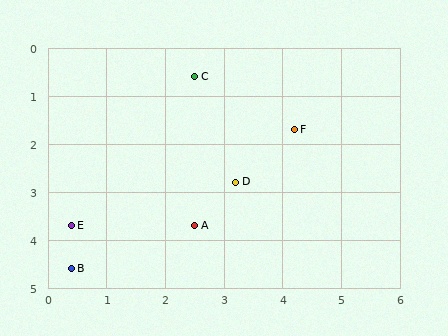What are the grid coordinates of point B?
Point B is at approximately (0.4, 4.6).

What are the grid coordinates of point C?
Point C is at approximately (2.5, 0.6).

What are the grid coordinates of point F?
Point F is at approximately (4.2, 1.7).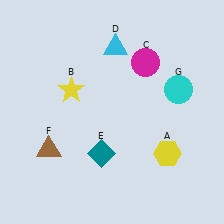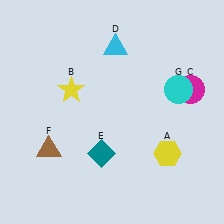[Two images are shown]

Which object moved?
The magenta circle (C) moved right.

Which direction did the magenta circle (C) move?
The magenta circle (C) moved right.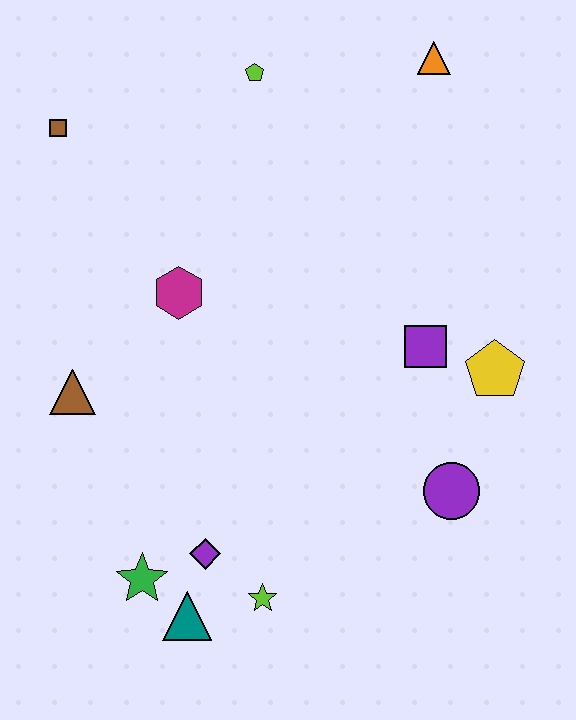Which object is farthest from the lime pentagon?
The teal triangle is farthest from the lime pentagon.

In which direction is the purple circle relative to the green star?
The purple circle is to the right of the green star.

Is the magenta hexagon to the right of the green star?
Yes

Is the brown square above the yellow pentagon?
Yes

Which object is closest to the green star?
The teal triangle is closest to the green star.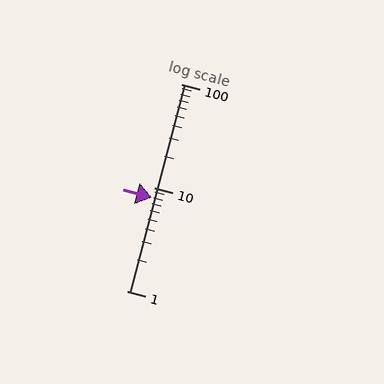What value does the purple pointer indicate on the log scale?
The pointer indicates approximately 8.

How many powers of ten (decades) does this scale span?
The scale spans 2 decades, from 1 to 100.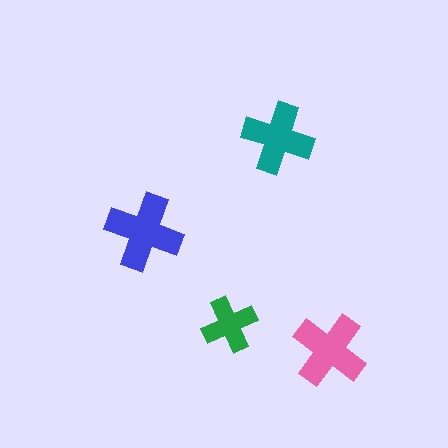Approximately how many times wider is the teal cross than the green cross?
About 1.5 times wider.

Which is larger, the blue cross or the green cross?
The blue one.